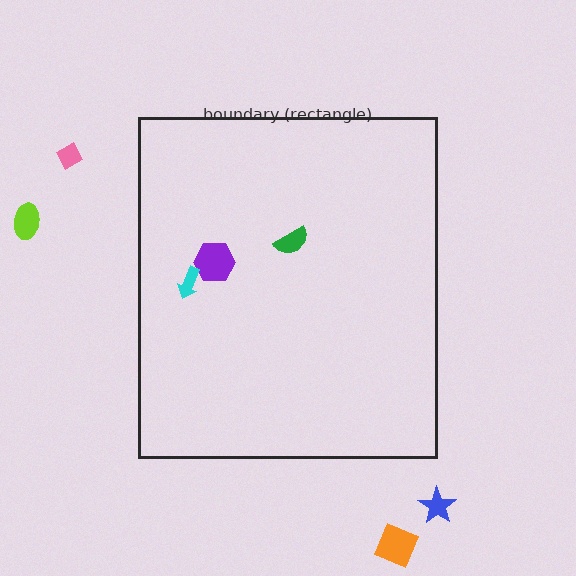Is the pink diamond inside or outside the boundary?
Outside.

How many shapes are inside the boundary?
3 inside, 4 outside.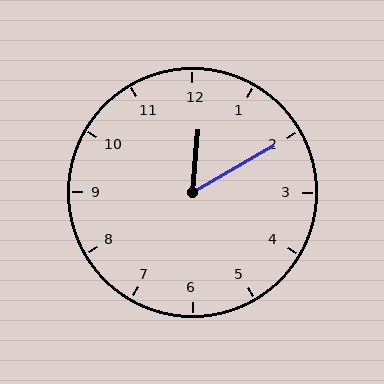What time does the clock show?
12:10.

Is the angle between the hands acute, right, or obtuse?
It is acute.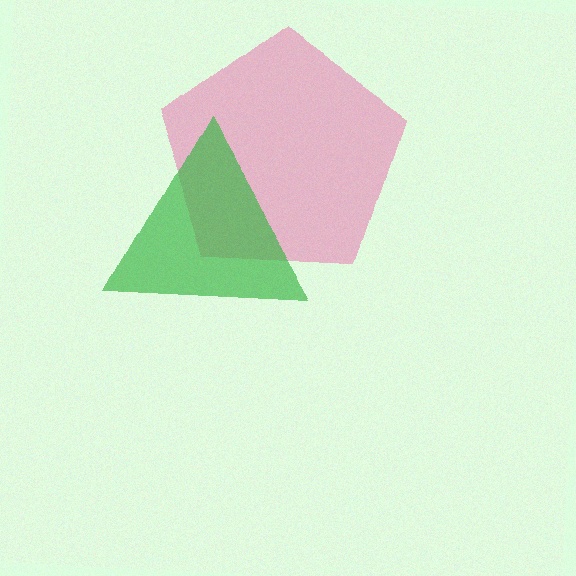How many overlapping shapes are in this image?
There are 2 overlapping shapes in the image.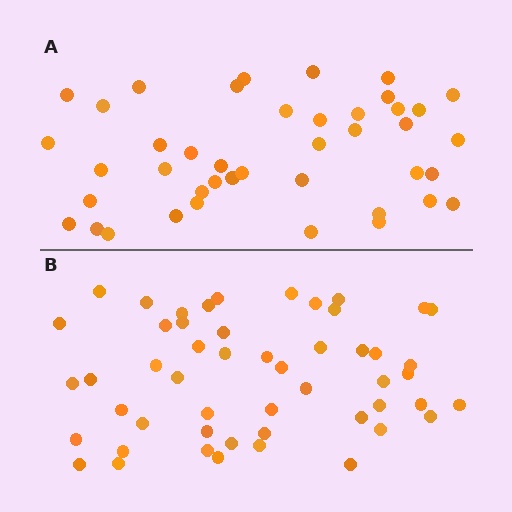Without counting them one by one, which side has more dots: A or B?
Region B (the bottom region) has more dots.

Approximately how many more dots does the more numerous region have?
Region B has roughly 8 or so more dots than region A.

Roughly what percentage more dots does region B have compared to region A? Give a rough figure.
About 20% more.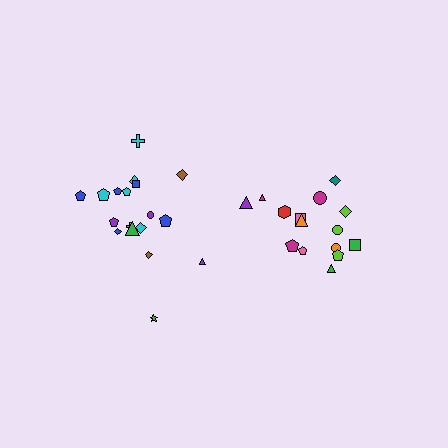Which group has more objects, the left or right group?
The left group.